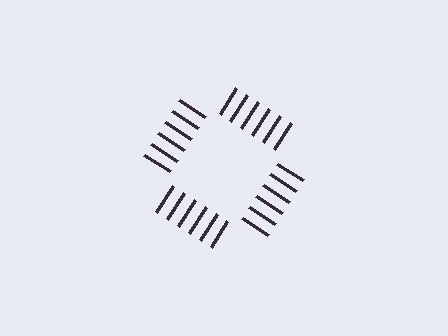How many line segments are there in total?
24 — 6 along each of the 4 edges.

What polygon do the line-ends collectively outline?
An illusory square — the line segments terminate on its edges but no continuous stroke is drawn.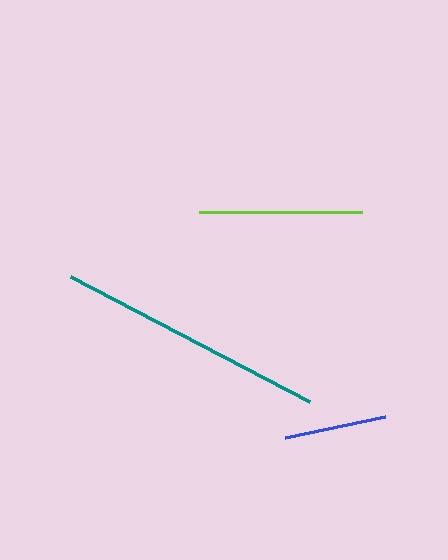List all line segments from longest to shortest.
From longest to shortest: teal, lime, blue.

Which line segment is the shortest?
The blue line is the shortest at approximately 103 pixels.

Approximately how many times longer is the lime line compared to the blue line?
The lime line is approximately 1.6 times the length of the blue line.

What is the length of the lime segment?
The lime segment is approximately 163 pixels long.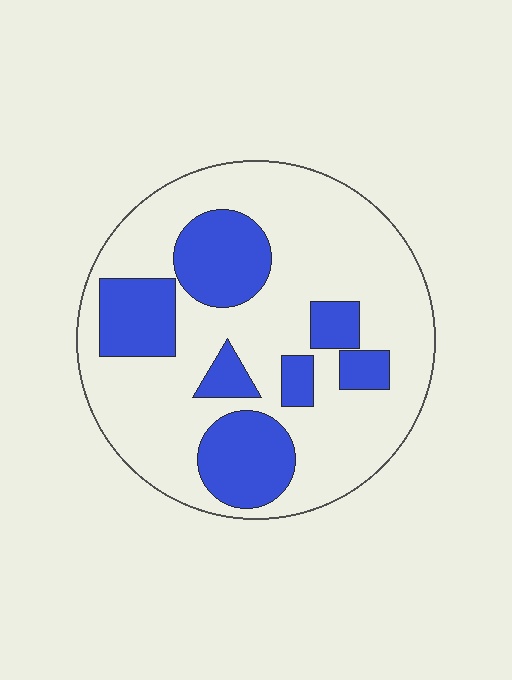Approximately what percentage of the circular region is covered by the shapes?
Approximately 30%.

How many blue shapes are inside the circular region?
7.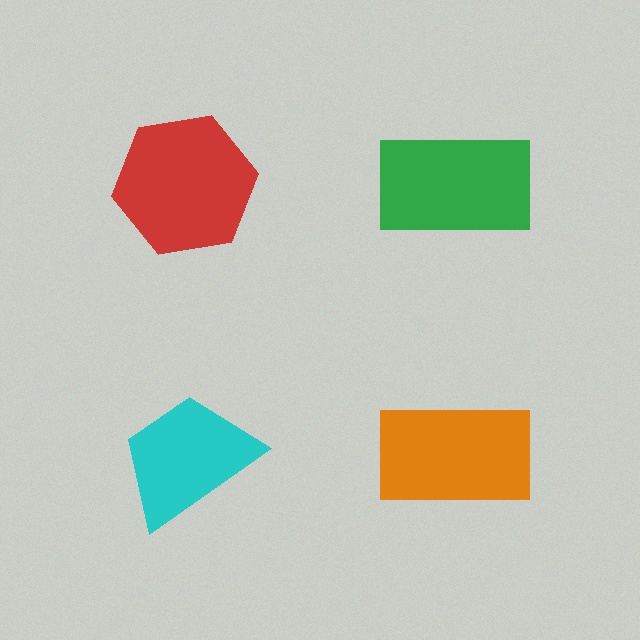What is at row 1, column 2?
A green rectangle.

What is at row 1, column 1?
A red hexagon.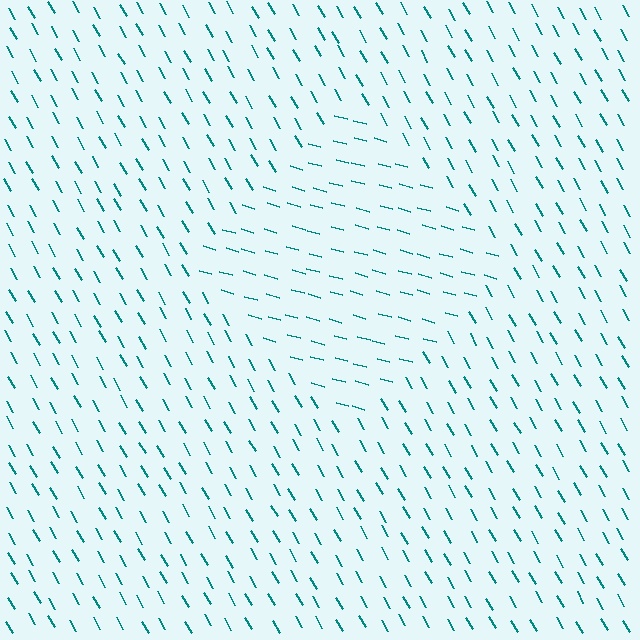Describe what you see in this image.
The image is filled with small teal line segments. A diamond region in the image has lines oriented differently from the surrounding lines, creating a visible texture boundary.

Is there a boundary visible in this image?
Yes, there is a texture boundary formed by a change in line orientation.